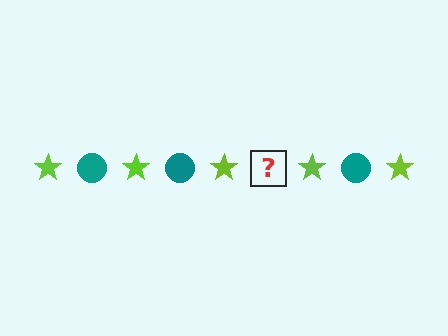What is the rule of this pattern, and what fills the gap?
The rule is that the pattern alternates between lime star and teal circle. The gap should be filled with a teal circle.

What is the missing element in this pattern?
The missing element is a teal circle.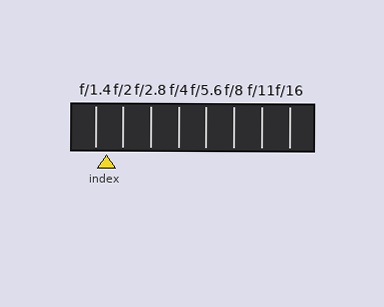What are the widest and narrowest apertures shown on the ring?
The widest aperture shown is f/1.4 and the narrowest is f/16.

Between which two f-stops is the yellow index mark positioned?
The index mark is between f/1.4 and f/2.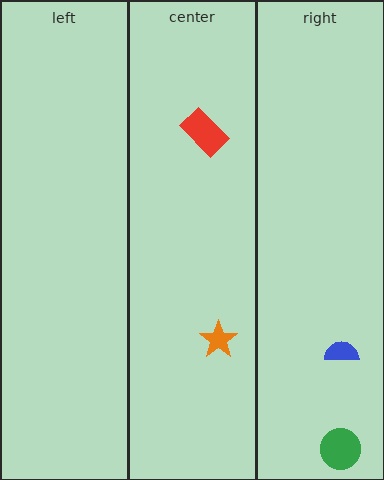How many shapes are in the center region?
2.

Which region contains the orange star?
The center region.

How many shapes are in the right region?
2.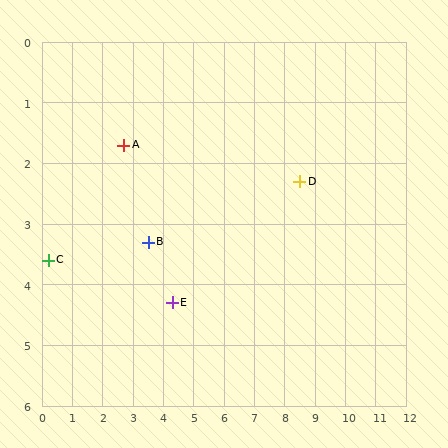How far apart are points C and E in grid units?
Points C and E are about 4.2 grid units apart.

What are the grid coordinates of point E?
Point E is at approximately (4.3, 4.3).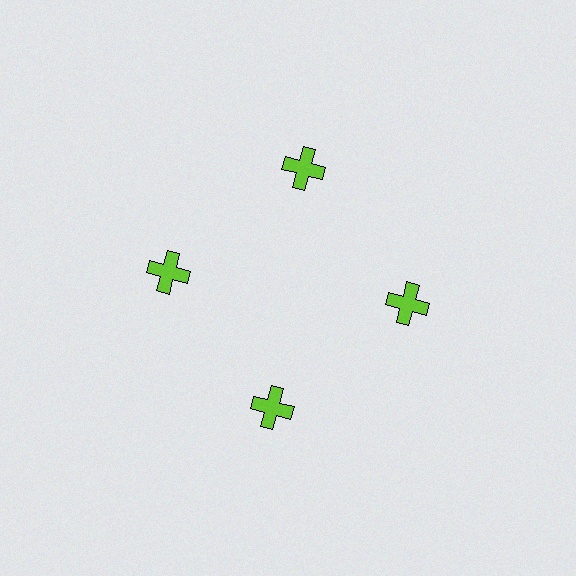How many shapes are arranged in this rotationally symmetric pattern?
There are 4 shapes, arranged in 4 groups of 1.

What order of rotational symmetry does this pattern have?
This pattern has 4-fold rotational symmetry.